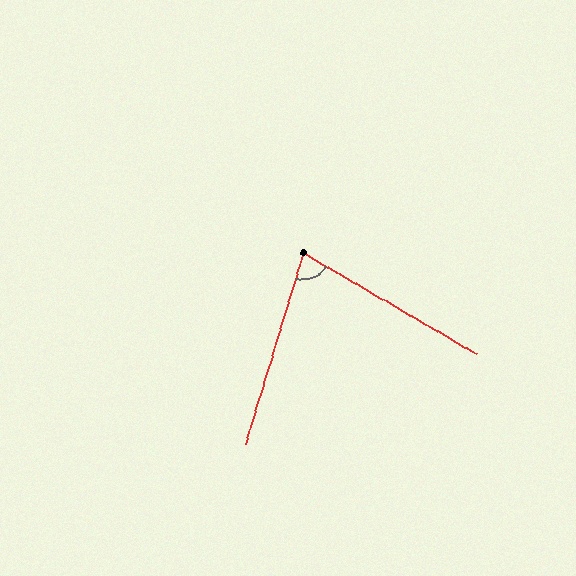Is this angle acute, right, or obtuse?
It is acute.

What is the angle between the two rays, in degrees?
Approximately 77 degrees.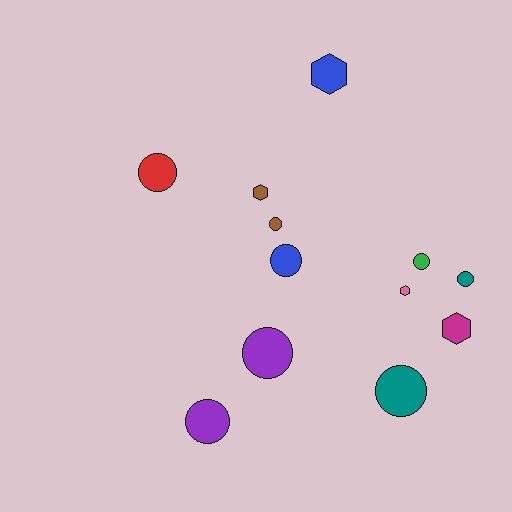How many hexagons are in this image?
There are 4 hexagons.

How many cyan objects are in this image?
There are no cyan objects.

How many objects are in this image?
There are 12 objects.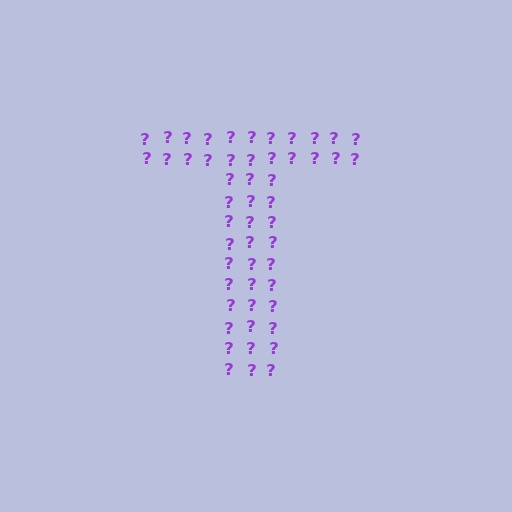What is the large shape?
The large shape is the letter T.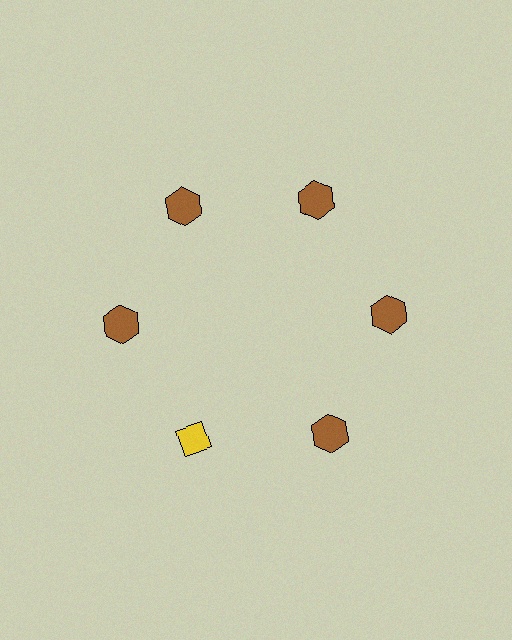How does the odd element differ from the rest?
It differs in both color (yellow instead of brown) and shape (diamond instead of hexagon).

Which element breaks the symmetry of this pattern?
The yellow diamond at roughly the 7 o'clock position breaks the symmetry. All other shapes are brown hexagons.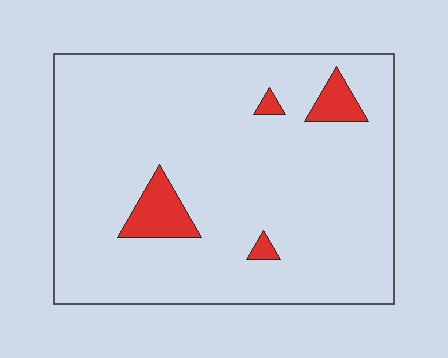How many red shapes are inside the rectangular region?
4.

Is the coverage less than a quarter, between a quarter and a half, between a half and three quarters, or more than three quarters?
Less than a quarter.